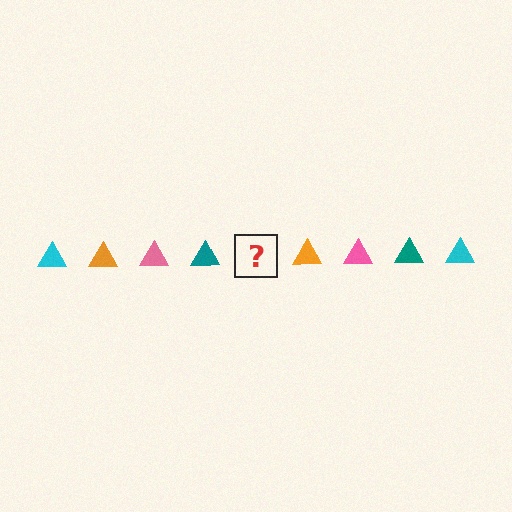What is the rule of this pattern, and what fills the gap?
The rule is that the pattern cycles through cyan, orange, pink, teal triangles. The gap should be filled with a cyan triangle.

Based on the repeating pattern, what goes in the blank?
The blank should be a cyan triangle.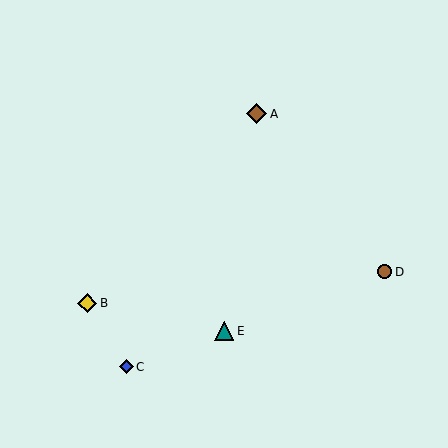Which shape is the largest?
The brown diamond (labeled A) is the largest.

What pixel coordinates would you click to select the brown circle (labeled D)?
Click at (385, 272) to select the brown circle D.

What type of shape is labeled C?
Shape C is a blue diamond.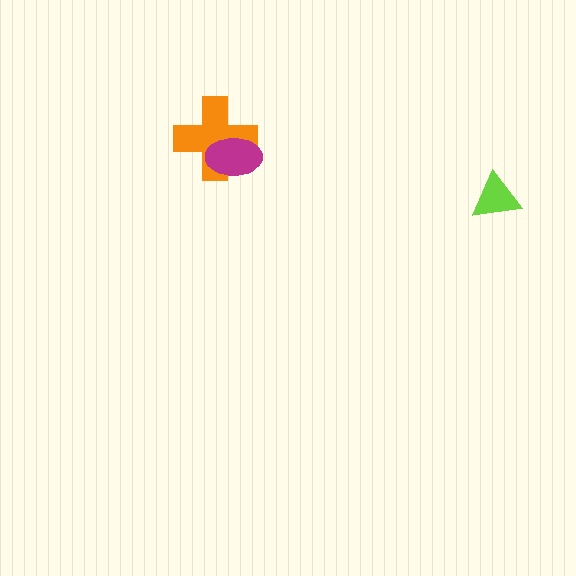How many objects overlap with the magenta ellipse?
1 object overlaps with the magenta ellipse.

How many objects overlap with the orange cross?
1 object overlaps with the orange cross.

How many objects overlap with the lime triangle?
0 objects overlap with the lime triangle.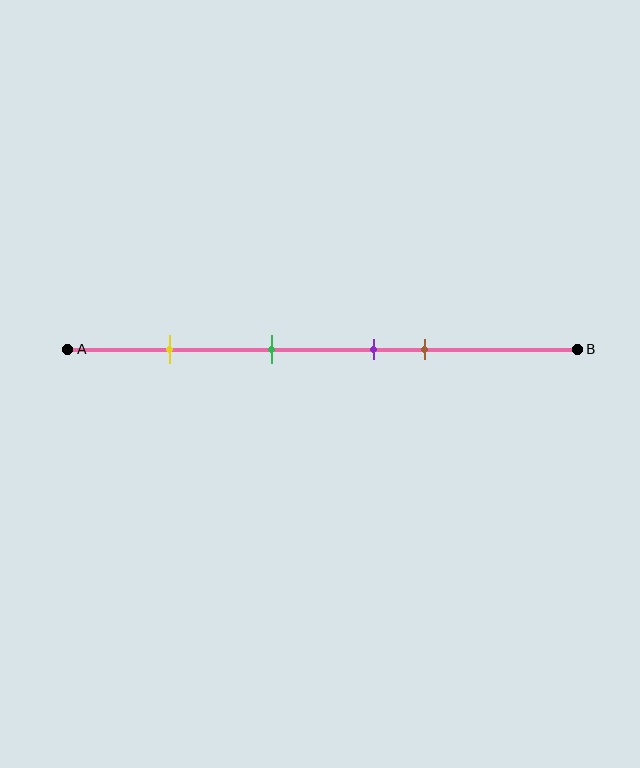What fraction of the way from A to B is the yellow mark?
The yellow mark is approximately 20% (0.2) of the way from A to B.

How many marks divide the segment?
There are 4 marks dividing the segment.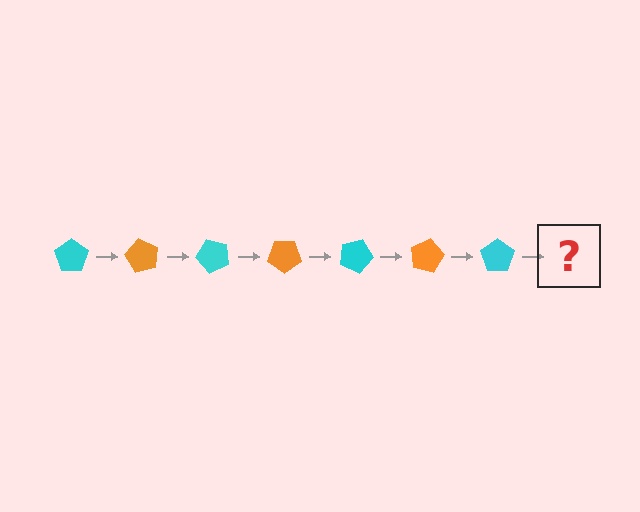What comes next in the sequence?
The next element should be an orange pentagon, rotated 420 degrees from the start.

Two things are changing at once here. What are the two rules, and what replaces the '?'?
The two rules are that it rotates 60 degrees each step and the color cycles through cyan and orange. The '?' should be an orange pentagon, rotated 420 degrees from the start.